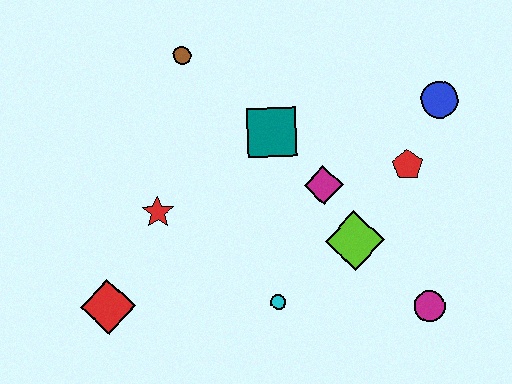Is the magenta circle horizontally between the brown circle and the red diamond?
No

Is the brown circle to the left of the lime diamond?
Yes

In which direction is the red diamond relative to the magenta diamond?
The red diamond is to the left of the magenta diamond.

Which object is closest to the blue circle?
The red pentagon is closest to the blue circle.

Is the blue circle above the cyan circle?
Yes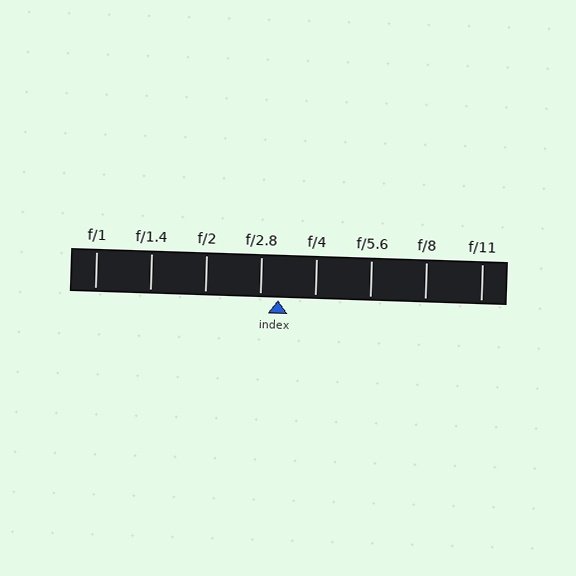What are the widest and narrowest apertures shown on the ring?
The widest aperture shown is f/1 and the narrowest is f/11.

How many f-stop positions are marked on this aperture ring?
There are 8 f-stop positions marked.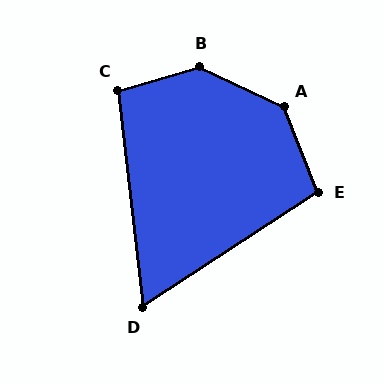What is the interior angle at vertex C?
Approximately 100 degrees (obtuse).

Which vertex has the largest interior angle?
B, at approximately 138 degrees.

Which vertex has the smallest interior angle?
D, at approximately 63 degrees.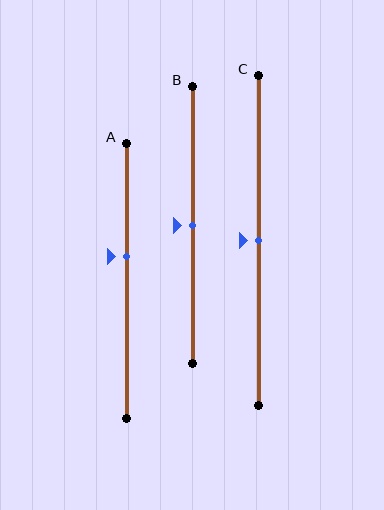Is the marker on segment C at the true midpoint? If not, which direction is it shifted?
Yes, the marker on segment C is at the true midpoint.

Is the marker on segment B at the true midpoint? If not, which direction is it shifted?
Yes, the marker on segment B is at the true midpoint.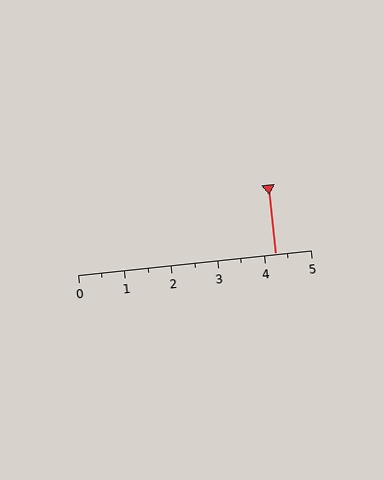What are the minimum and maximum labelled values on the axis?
The axis runs from 0 to 5.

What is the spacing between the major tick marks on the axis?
The major ticks are spaced 1 apart.